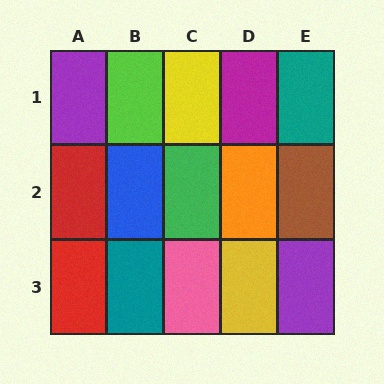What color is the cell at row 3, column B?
Teal.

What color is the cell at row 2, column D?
Orange.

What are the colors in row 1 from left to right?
Purple, lime, yellow, magenta, teal.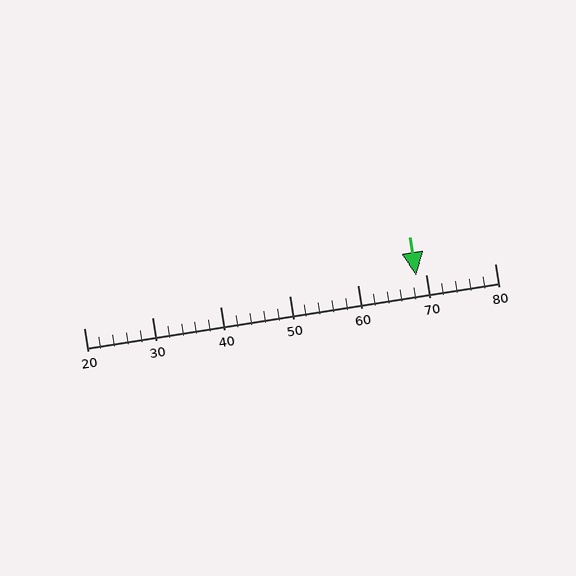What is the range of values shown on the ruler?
The ruler shows values from 20 to 80.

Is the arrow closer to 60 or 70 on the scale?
The arrow is closer to 70.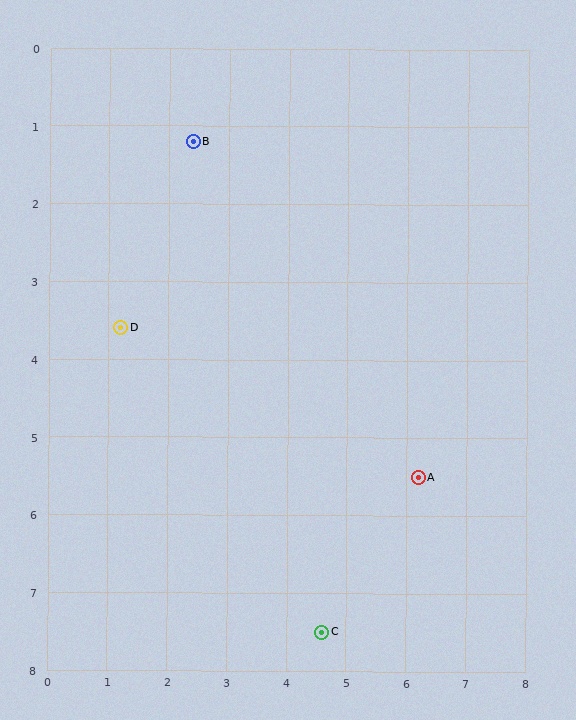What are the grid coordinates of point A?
Point A is at approximately (6.2, 5.5).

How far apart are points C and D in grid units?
Points C and D are about 5.2 grid units apart.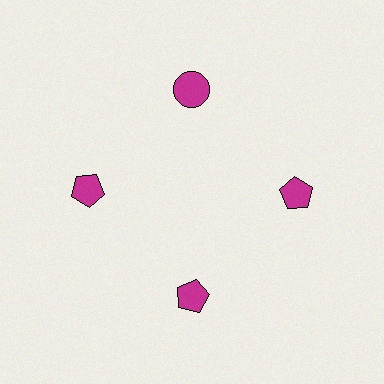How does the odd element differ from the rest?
It has a different shape: circle instead of pentagon.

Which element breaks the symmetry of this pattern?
The magenta circle at roughly the 12 o'clock position breaks the symmetry. All other shapes are magenta pentagons.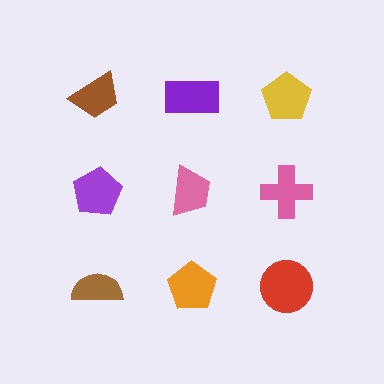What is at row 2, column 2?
A pink trapezoid.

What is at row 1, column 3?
A yellow pentagon.